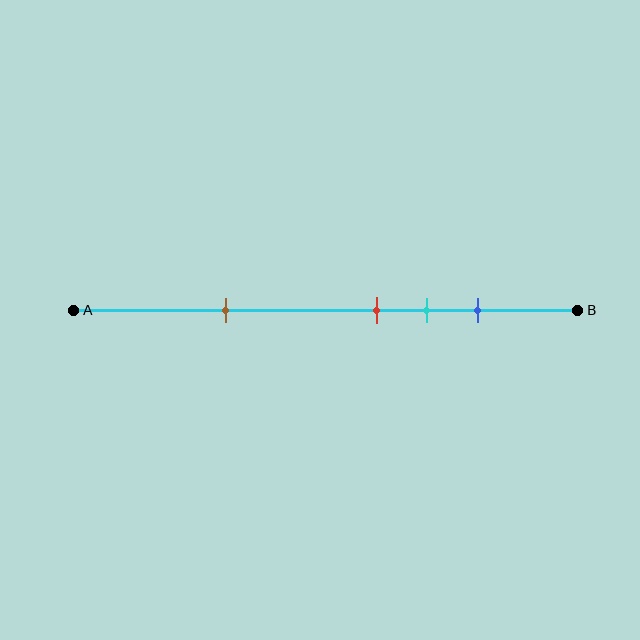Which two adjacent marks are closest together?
The red and cyan marks are the closest adjacent pair.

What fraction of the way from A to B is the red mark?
The red mark is approximately 60% (0.6) of the way from A to B.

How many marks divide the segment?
There are 4 marks dividing the segment.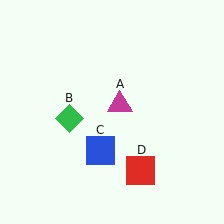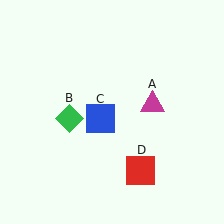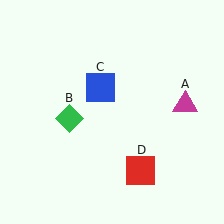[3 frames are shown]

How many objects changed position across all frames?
2 objects changed position: magenta triangle (object A), blue square (object C).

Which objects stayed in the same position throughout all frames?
Green diamond (object B) and red square (object D) remained stationary.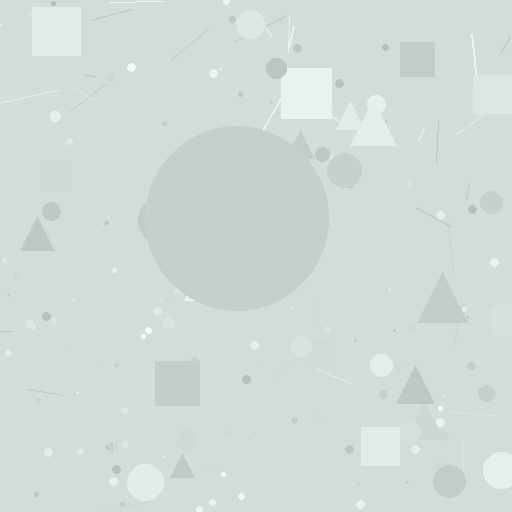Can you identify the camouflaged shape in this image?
The camouflaged shape is a circle.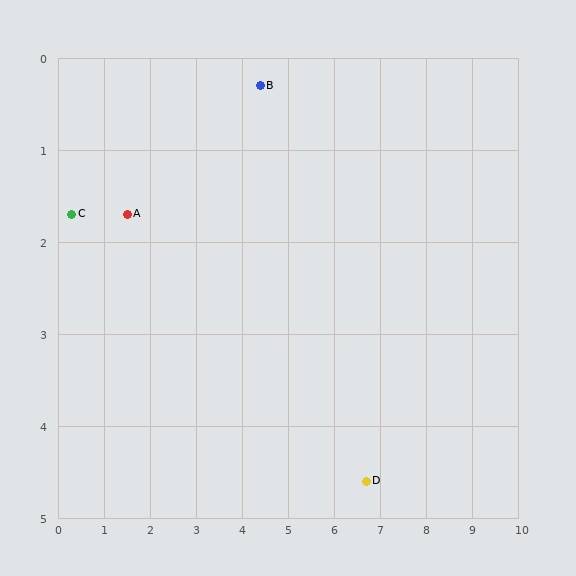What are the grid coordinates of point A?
Point A is at approximately (1.5, 1.7).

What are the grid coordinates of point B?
Point B is at approximately (4.4, 0.3).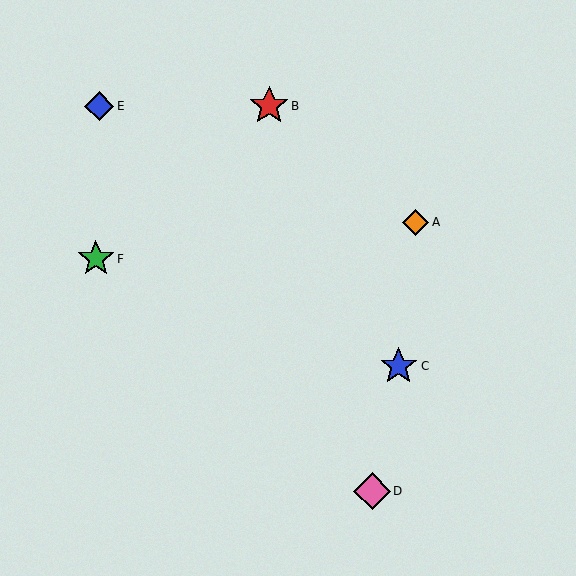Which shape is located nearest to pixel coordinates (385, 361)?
The blue star (labeled C) at (399, 366) is nearest to that location.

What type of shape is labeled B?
Shape B is a red star.